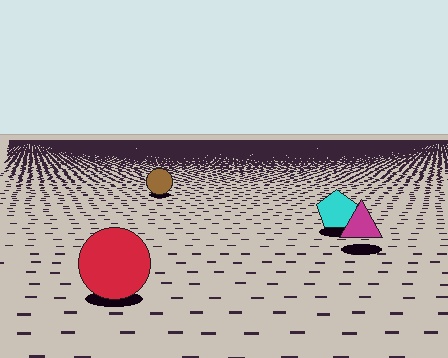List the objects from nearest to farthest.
From nearest to farthest: the red circle, the magenta triangle, the cyan pentagon, the brown circle.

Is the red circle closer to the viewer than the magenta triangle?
Yes. The red circle is closer — you can tell from the texture gradient: the ground texture is coarser near it.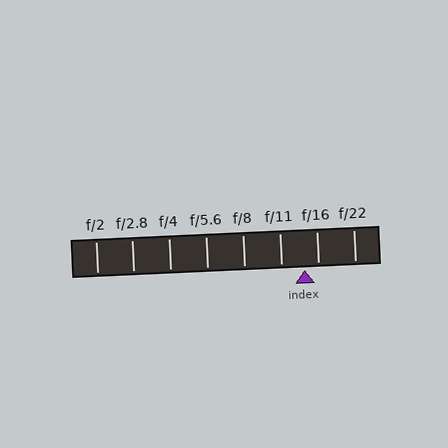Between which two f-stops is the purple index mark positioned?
The index mark is between f/11 and f/16.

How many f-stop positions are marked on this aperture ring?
There are 8 f-stop positions marked.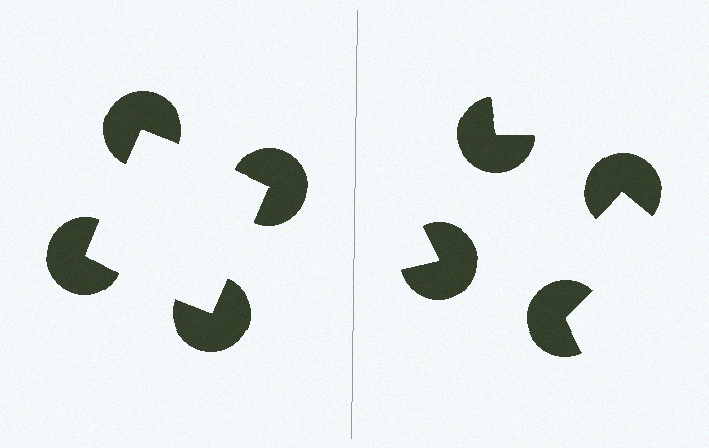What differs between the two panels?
The pac-man discs are positioned identically on both sides; only the wedge orientations differ. On the left they align to a square; on the right they are misaligned.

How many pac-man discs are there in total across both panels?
8 — 4 on each side.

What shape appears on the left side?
An illusory square.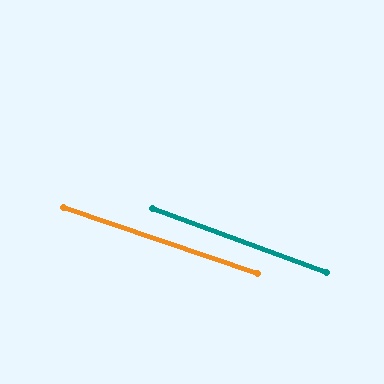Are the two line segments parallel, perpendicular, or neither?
Parallel — their directions differ by only 1.6°.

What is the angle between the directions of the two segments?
Approximately 2 degrees.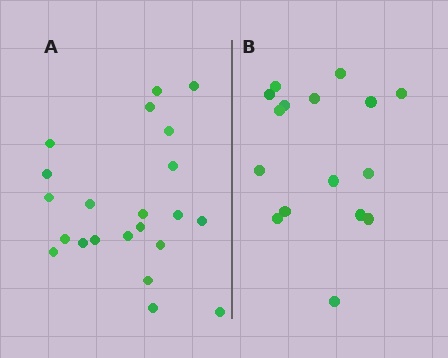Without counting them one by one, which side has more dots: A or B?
Region A (the left region) has more dots.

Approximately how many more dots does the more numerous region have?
Region A has about 6 more dots than region B.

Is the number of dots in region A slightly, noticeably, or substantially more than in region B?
Region A has noticeably more, but not dramatically so. The ratio is roughly 1.4 to 1.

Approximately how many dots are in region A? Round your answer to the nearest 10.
About 20 dots. (The exact count is 22, which rounds to 20.)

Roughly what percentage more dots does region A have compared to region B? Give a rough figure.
About 40% more.